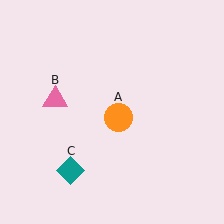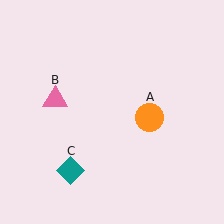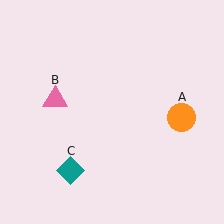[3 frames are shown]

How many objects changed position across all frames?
1 object changed position: orange circle (object A).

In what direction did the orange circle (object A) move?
The orange circle (object A) moved right.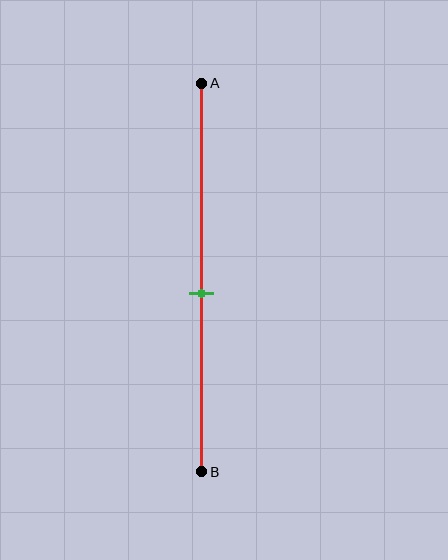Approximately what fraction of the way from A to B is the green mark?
The green mark is approximately 55% of the way from A to B.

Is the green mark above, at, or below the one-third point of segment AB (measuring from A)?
The green mark is below the one-third point of segment AB.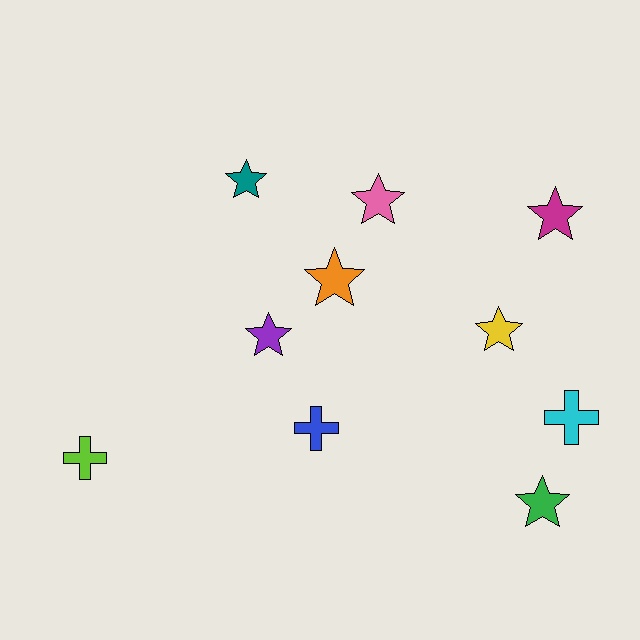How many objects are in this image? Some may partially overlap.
There are 10 objects.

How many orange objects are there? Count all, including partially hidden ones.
There is 1 orange object.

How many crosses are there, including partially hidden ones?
There are 3 crosses.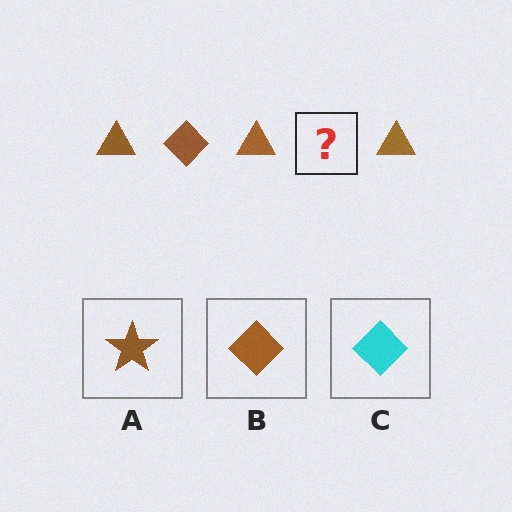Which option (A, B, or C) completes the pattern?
B.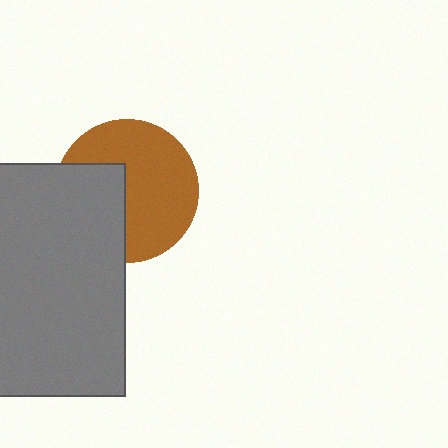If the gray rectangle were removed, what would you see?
You would see the complete brown circle.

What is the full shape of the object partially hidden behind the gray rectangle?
The partially hidden object is a brown circle.